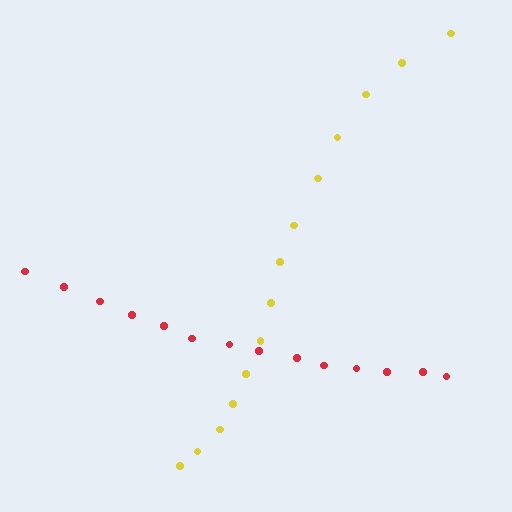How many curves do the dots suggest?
There are 2 distinct paths.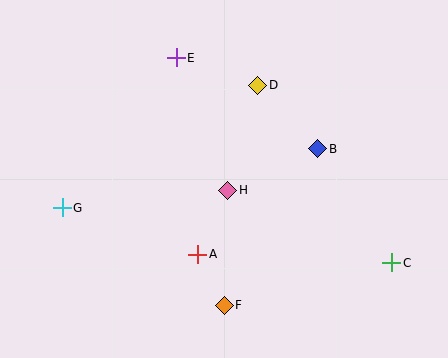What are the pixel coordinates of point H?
Point H is at (228, 190).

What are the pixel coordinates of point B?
Point B is at (318, 149).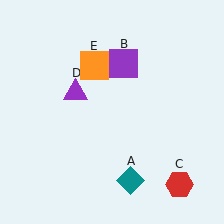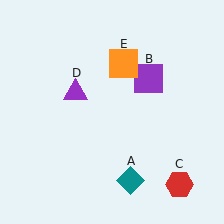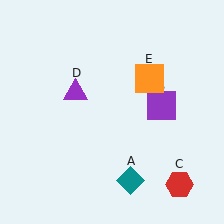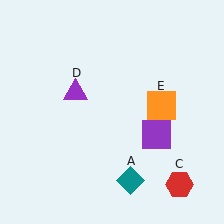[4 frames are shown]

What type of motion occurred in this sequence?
The purple square (object B), orange square (object E) rotated clockwise around the center of the scene.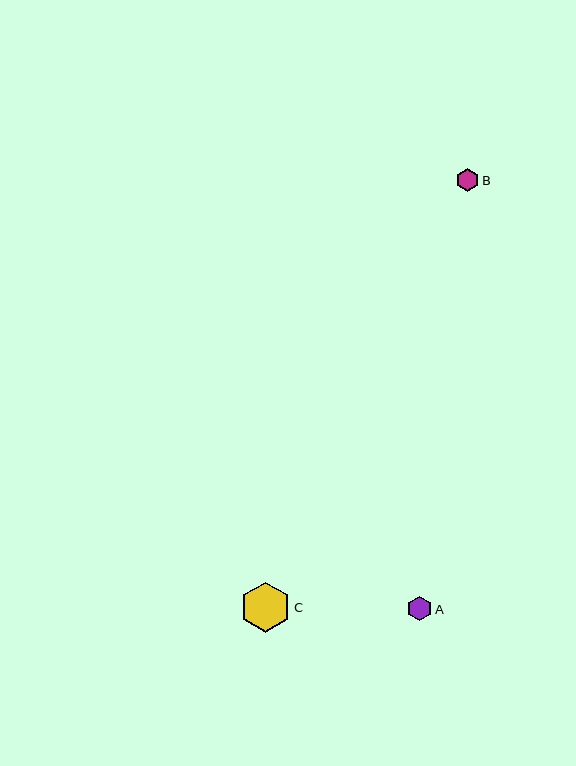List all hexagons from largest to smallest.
From largest to smallest: C, A, B.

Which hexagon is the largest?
Hexagon C is the largest with a size of approximately 50 pixels.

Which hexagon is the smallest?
Hexagon B is the smallest with a size of approximately 23 pixels.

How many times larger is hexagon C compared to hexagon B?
Hexagon C is approximately 2.2 times the size of hexagon B.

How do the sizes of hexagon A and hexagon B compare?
Hexagon A and hexagon B are approximately the same size.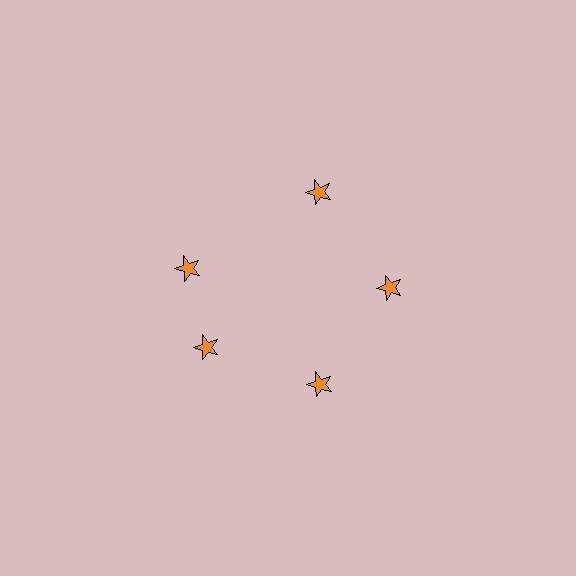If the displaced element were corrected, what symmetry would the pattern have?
It would have 5-fold rotational symmetry — the pattern would map onto itself every 72 degrees.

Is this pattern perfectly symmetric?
No. The 5 orange stars are arranged in a ring, but one element near the 10 o'clock position is rotated out of alignment along the ring, breaking the 5-fold rotational symmetry.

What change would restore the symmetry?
The symmetry would be restored by rotating it back into even spacing with its neighbors so that all 5 stars sit at equal angles and equal distance from the center.